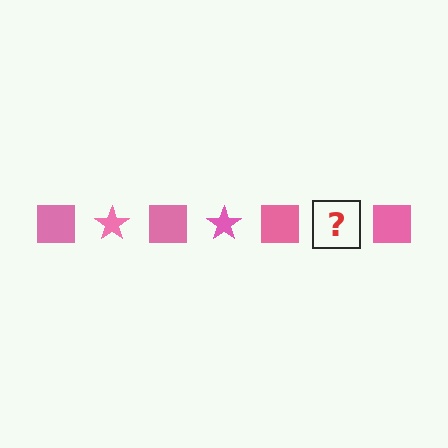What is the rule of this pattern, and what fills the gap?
The rule is that the pattern cycles through square, star shapes in pink. The gap should be filled with a pink star.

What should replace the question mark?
The question mark should be replaced with a pink star.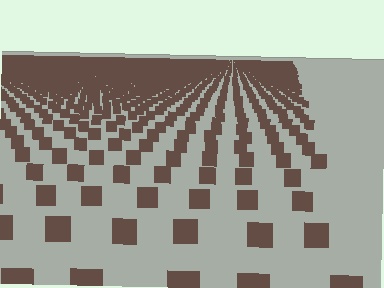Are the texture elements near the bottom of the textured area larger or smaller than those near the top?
Larger. Near the bottom, elements are closer to the viewer and appear at a bigger on-screen size.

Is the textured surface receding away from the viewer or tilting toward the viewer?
The surface is receding away from the viewer. Texture elements get smaller and denser toward the top.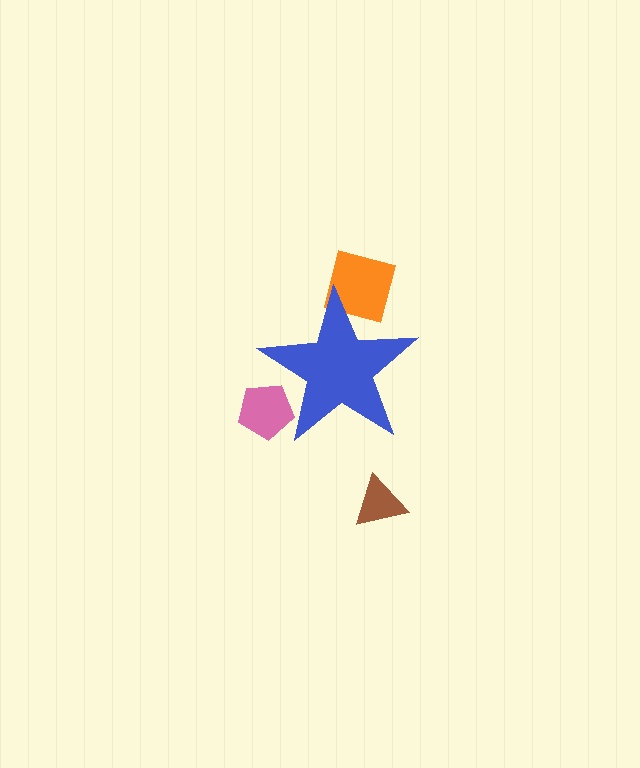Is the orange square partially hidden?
Yes, the orange square is partially hidden behind the blue star.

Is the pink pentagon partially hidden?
Yes, the pink pentagon is partially hidden behind the blue star.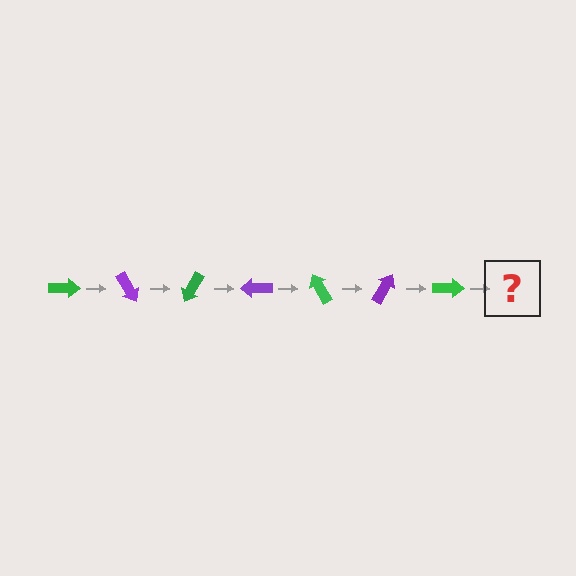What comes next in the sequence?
The next element should be a purple arrow, rotated 420 degrees from the start.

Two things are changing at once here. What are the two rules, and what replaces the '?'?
The two rules are that it rotates 60 degrees each step and the color cycles through green and purple. The '?' should be a purple arrow, rotated 420 degrees from the start.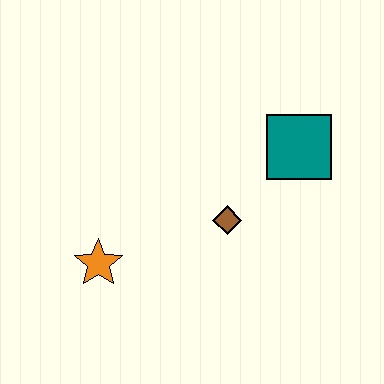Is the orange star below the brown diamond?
Yes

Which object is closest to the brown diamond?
The teal square is closest to the brown diamond.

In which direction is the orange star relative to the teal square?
The orange star is to the left of the teal square.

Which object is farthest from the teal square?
The orange star is farthest from the teal square.